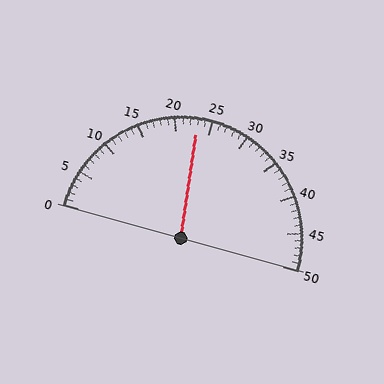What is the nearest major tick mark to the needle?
The nearest major tick mark is 25.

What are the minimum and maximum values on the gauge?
The gauge ranges from 0 to 50.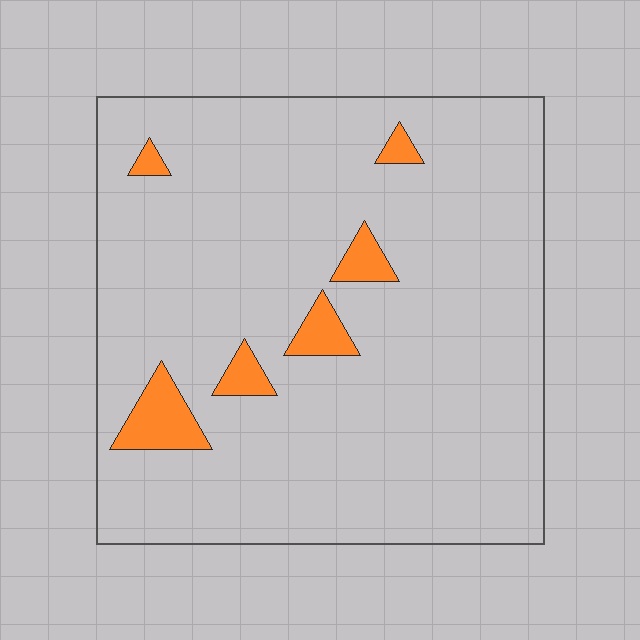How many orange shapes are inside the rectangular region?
6.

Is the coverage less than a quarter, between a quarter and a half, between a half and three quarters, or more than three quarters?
Less than a quarter.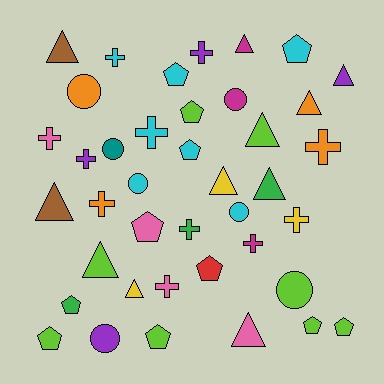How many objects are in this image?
There are 40 objects.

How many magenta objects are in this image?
There are 3 magenta objects.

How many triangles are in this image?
There are 11 triangles.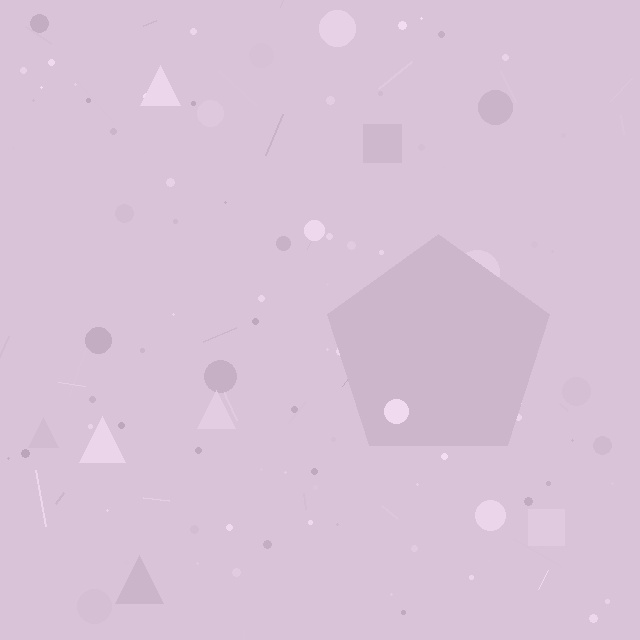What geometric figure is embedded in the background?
A pentagon is embedded in the background.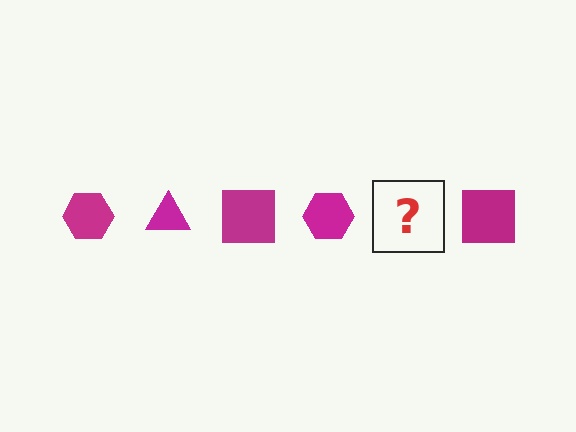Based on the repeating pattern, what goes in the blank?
The blank should be a magenta triangle.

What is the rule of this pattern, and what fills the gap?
The rule is that the pattern cycles through hexagon, triangle, square shapes in magenta. The gap should be filled with a magenta triangle.